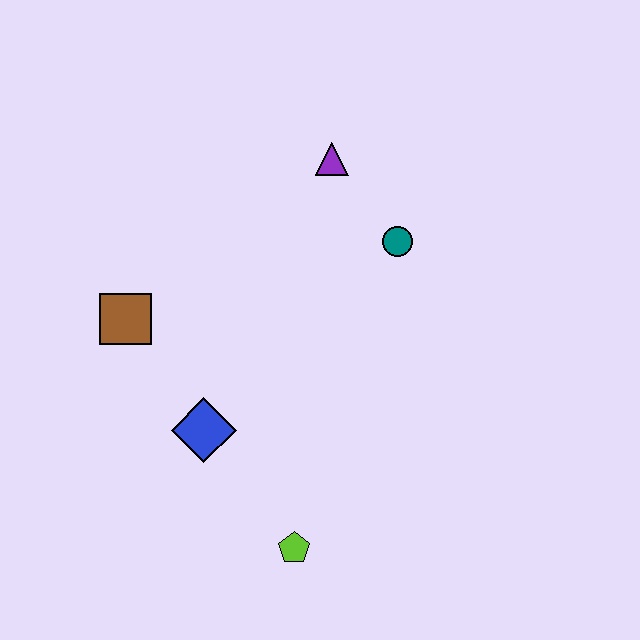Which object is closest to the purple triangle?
The teal circle is closest to the purple triangle.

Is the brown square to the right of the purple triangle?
No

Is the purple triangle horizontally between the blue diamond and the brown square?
No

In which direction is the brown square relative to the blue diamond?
The brown square is above the blue diamond.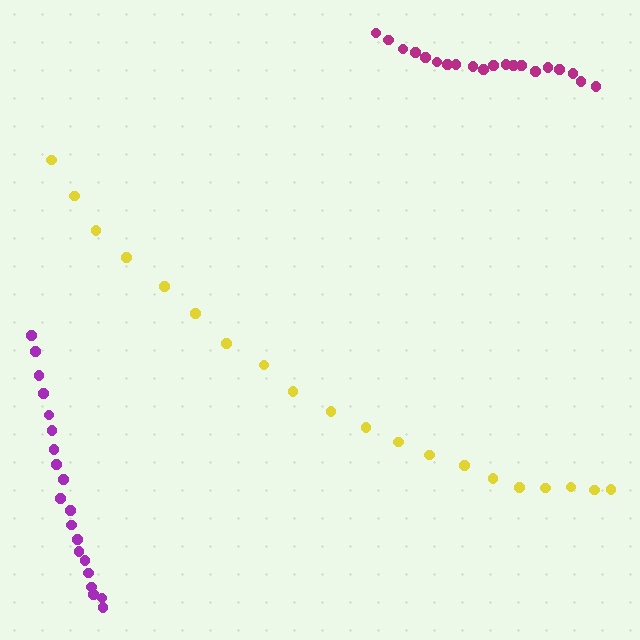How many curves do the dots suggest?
There are 3 distinct paths.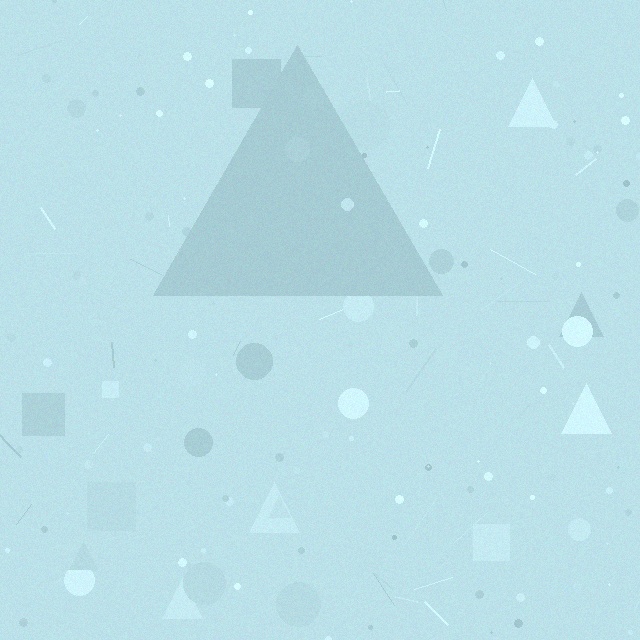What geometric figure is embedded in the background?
A triangle is embedded in the background.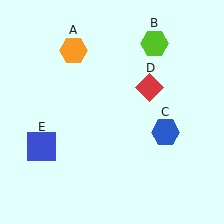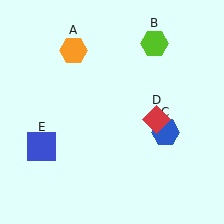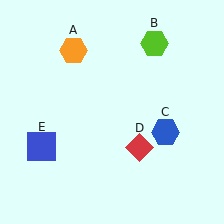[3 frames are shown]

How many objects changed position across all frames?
1 object changed position: red diamond (object D).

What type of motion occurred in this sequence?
The red diamond (object D) rotated clockwise around the center of the scene.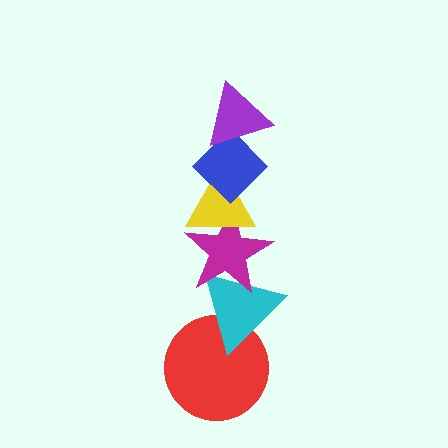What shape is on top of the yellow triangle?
The blue diamond is on top of the yellow triangle.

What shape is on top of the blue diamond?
The purple triangle is on top of the blue diamond.